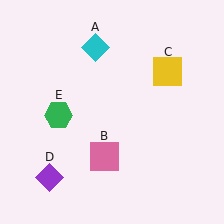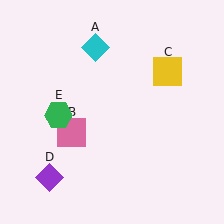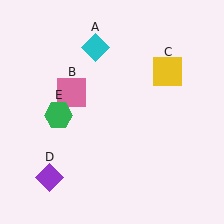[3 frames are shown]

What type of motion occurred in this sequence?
The pink square (object B) rotated clockwise around the center of the scene.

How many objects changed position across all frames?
1 object changed position: pink square (object B).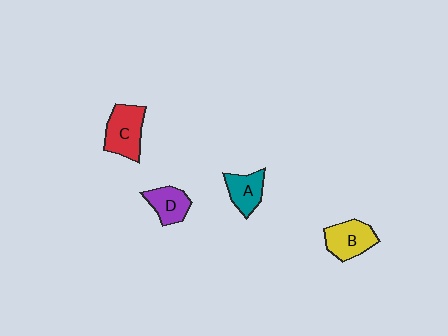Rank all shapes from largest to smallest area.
From largest to smallest: C (red), B (yellow), A (teal), D (purple).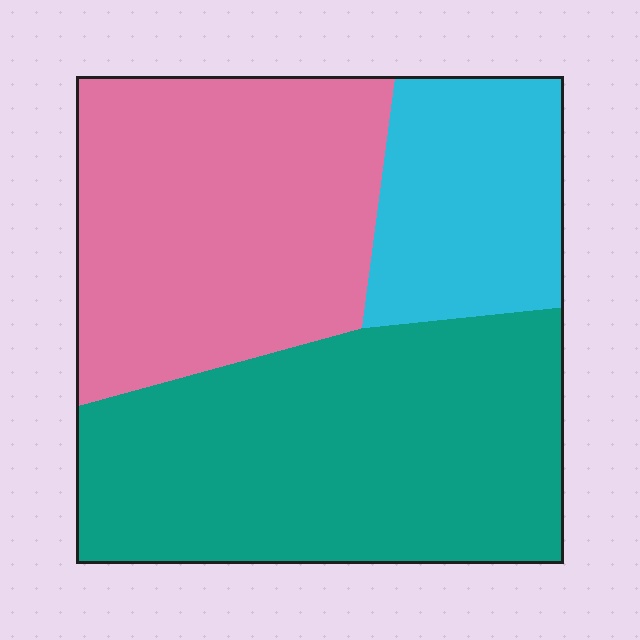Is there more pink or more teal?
Teal.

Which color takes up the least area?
Cyan, at roughly 20%.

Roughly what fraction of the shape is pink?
Pink takes up about three eighths (3/8) of the shape.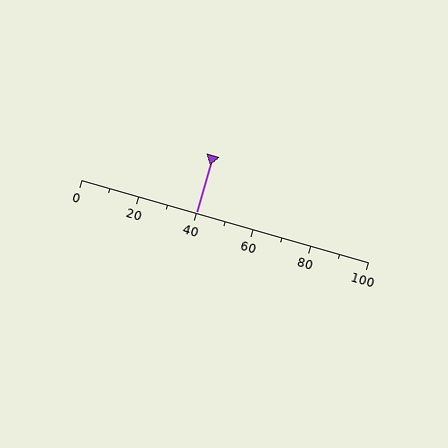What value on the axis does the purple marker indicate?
The marker indicates approximately 40.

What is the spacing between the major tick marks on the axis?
The major ticks are spaced 20 apart.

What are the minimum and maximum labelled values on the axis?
The axis runs from 0 to 100.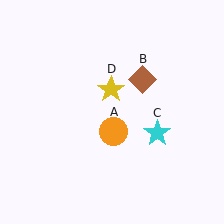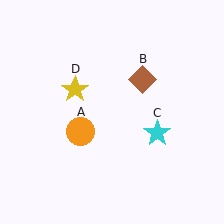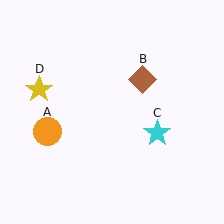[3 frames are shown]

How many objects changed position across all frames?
2 objects changed position: orange circle (object A), yellow star (object D).